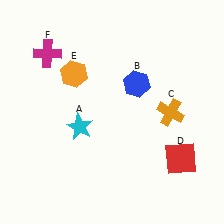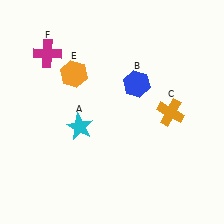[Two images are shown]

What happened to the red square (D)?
The red square (D) was removed in Image 2. It was in the bottom-right area of Image 1.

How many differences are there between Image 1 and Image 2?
There is 1 difference between the two images.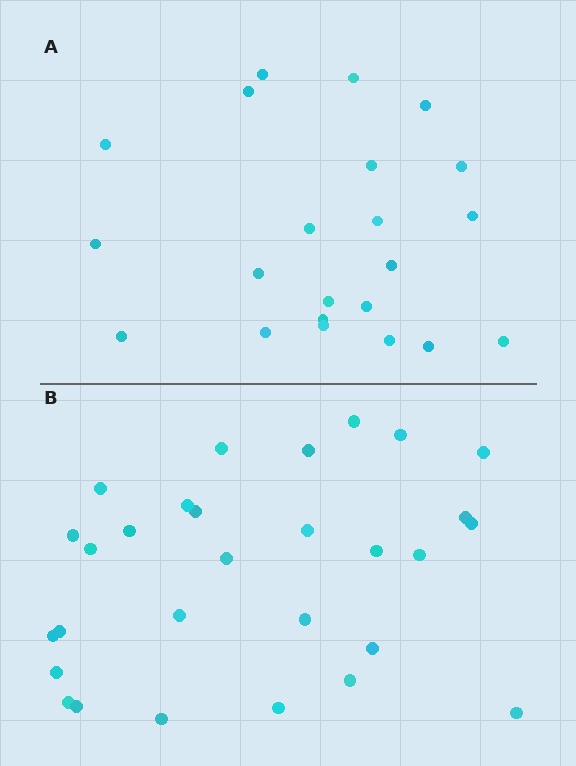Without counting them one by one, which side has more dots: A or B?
Region B (the bottom region) has more dots.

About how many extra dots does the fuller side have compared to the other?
Region B has roughly 8 or so more dots than region A.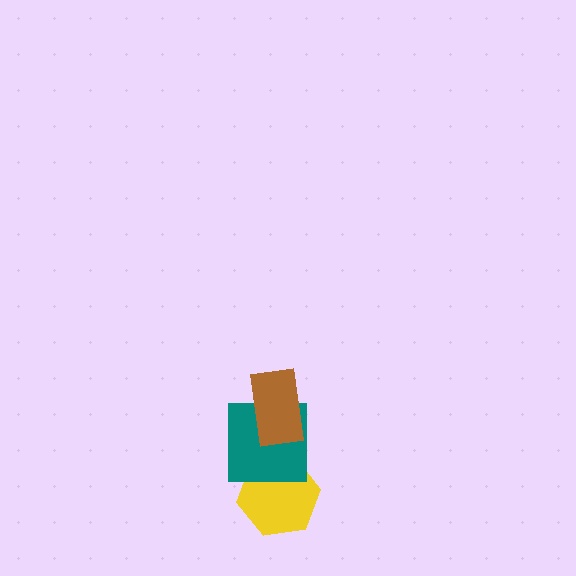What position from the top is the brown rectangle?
The brown rectangle is 1st from the top.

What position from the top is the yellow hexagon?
The yellow hexagon is 3rd from the top.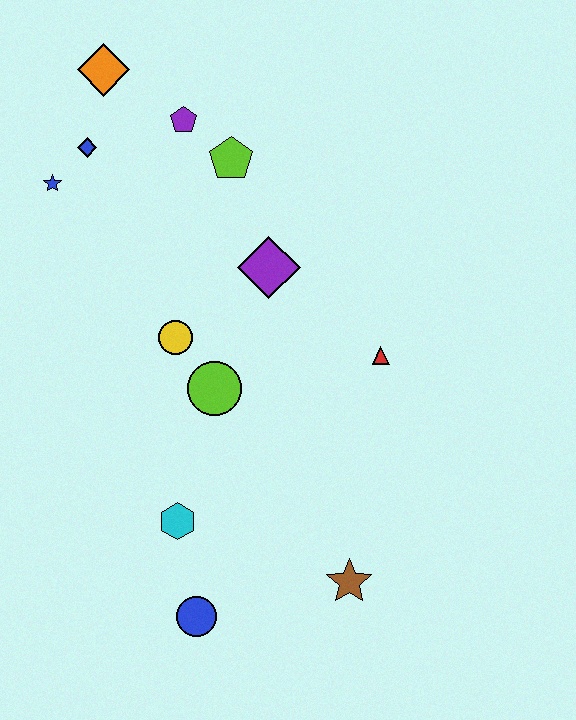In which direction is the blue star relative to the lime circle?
The blue star is above the lime circle.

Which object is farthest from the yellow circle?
The brown star is farthest from the yellow circle.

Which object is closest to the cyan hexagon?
The blue circle is closest to the cyan hexagon.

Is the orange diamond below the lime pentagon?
No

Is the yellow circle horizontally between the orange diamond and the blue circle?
Yes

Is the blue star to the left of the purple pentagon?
Yes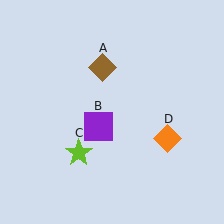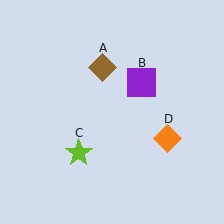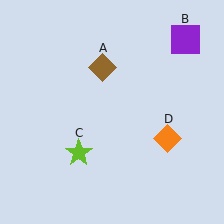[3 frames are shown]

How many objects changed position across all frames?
1 object changed position: purple square (object B).